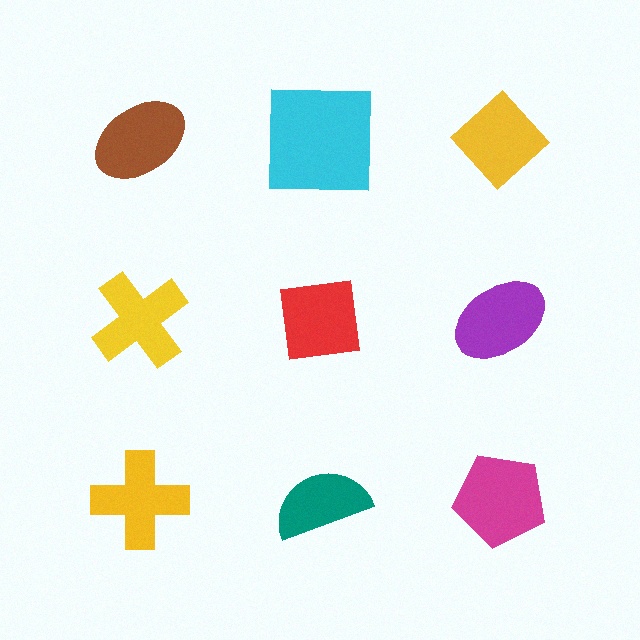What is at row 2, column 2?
A red square.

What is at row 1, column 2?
A cyan square.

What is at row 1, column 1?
A brown ellipse.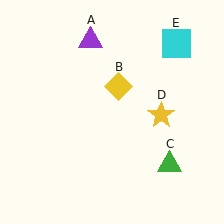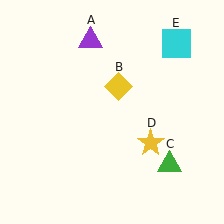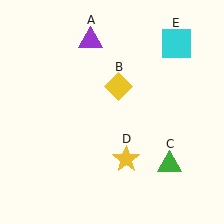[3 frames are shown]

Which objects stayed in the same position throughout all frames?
Purple triangle (object A) and yellow diamond (object B) and green triangle (object C) and cyan square (object E) remained stationary.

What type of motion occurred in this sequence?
The yellow star (object D) rotated clockwise around the center of the scene.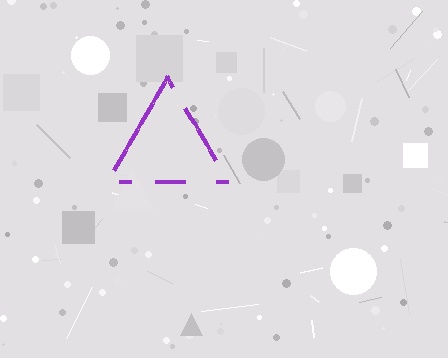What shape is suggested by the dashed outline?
The dashed outline suggests a triangle.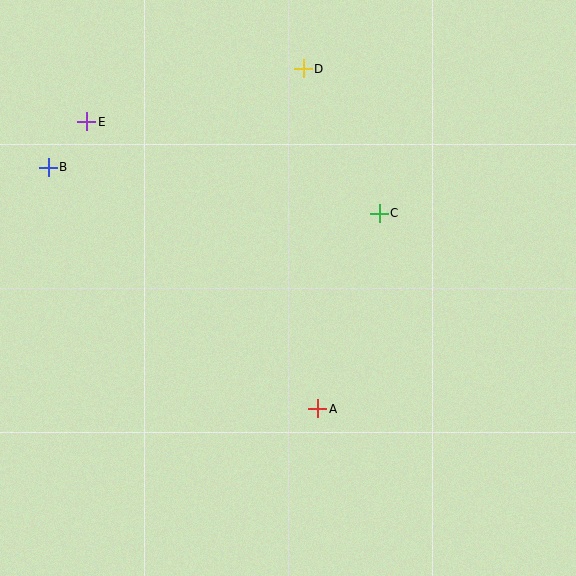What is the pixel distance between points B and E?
The distance between B and E is 60 pixels.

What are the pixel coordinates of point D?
Point D is at (303, 69).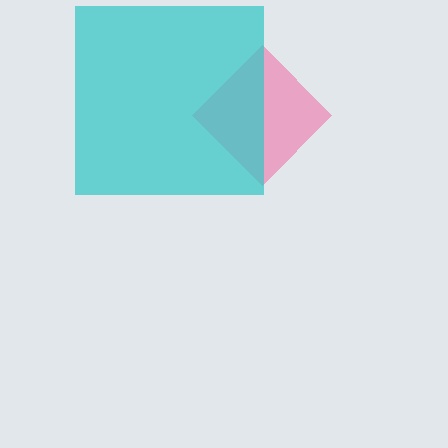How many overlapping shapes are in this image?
There are 2 overlapping shapes in the image.